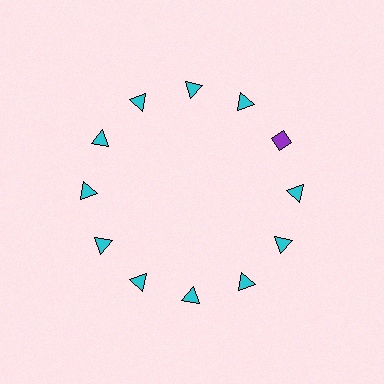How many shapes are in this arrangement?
There are 12 shapes arranged in a ring pattern.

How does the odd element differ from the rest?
It differs in both color (purple instead of cyan) and shape (diamond instead of triangle).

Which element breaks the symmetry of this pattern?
The purple diamond at roughly the 2 o'clock position breaks the symmetry. All other shapes are cyan triangles.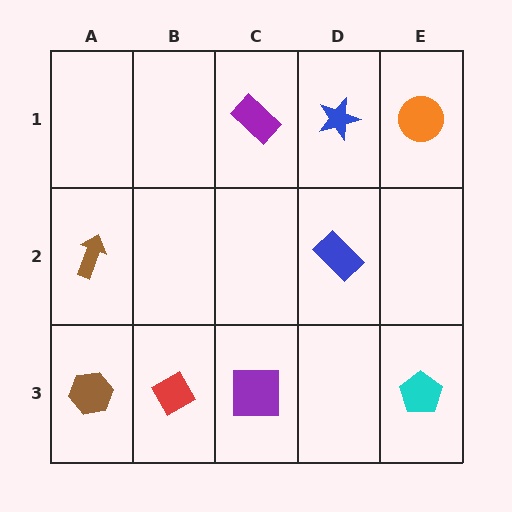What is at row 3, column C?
A purple square.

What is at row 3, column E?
A cyan pentagon.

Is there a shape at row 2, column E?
No, that cell is empty.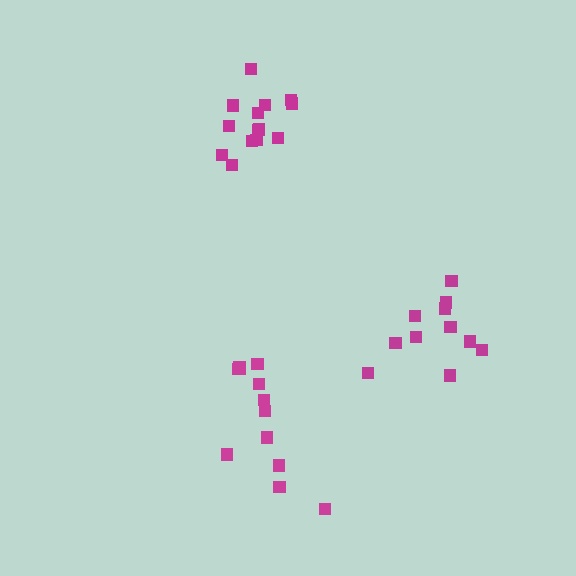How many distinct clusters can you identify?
There are 3 distinct clusters.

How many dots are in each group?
Group 1: 12 dots, Group 2: 14 dots, Group 3: 11 dots (37 total).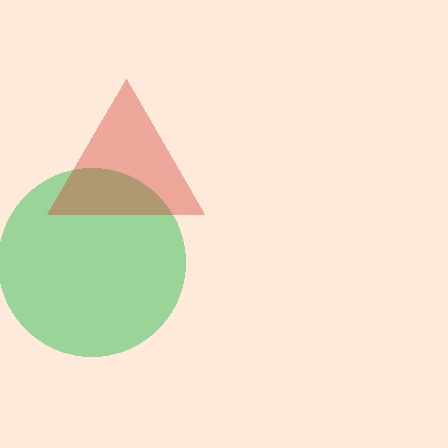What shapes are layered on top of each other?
The layered shapes are: a green circle, a red triangle.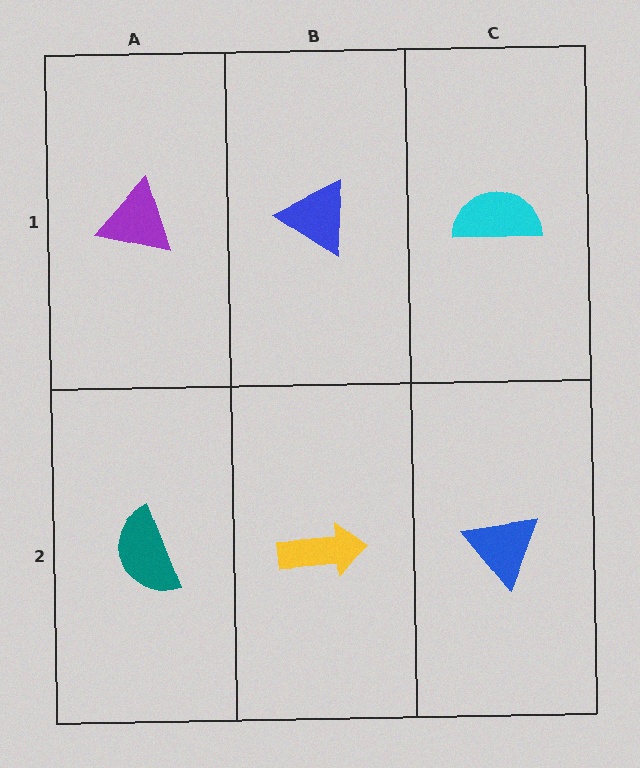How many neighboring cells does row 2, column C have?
2.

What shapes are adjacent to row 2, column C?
A cyan semicircle (row 1, column C), a yellow arrow (row 2, column B).